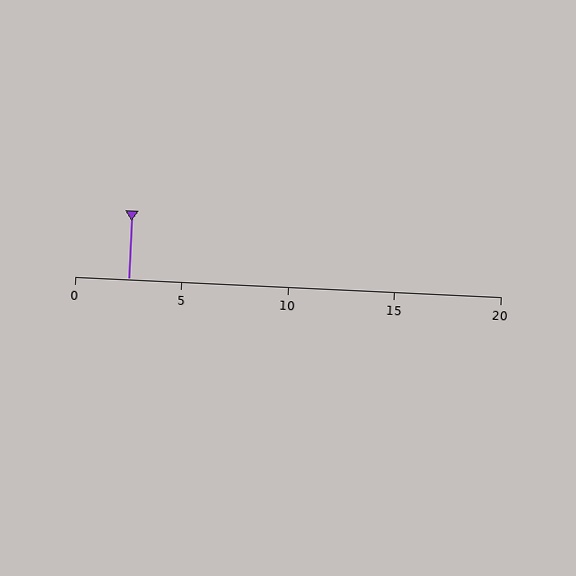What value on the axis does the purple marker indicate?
The marker indicates approximately 2.5.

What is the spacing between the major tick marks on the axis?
The major ticks are spaced 5 apart.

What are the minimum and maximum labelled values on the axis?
The axis runs from 0 to 20.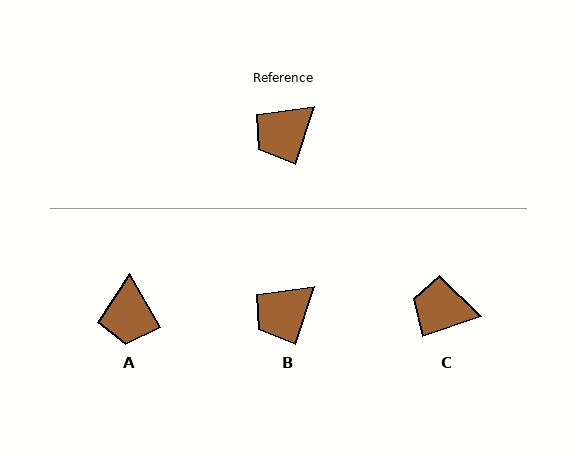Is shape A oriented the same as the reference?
No, it is off by about 49 degrees.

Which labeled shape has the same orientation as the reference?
B.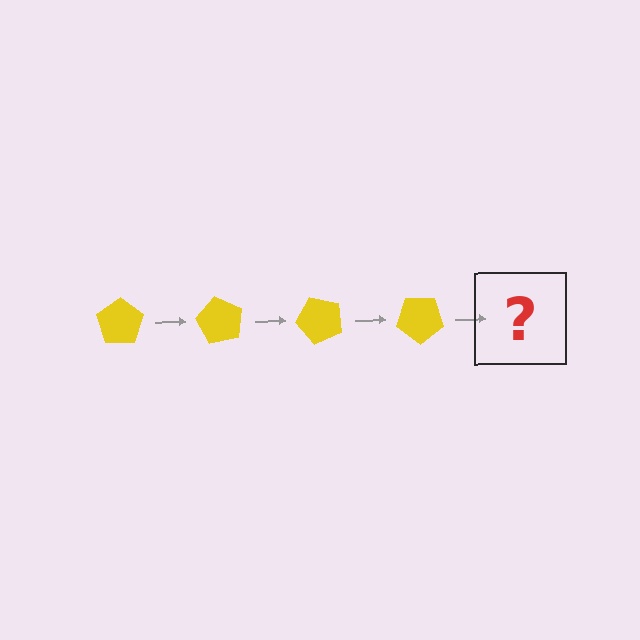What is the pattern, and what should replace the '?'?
The pattern is that the pentagon rotates 60 degrees each step. The '?' should be a yellow pentagon rotated 240 degrees.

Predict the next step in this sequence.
The next step is a yellow pentagon rotated 240 degrees.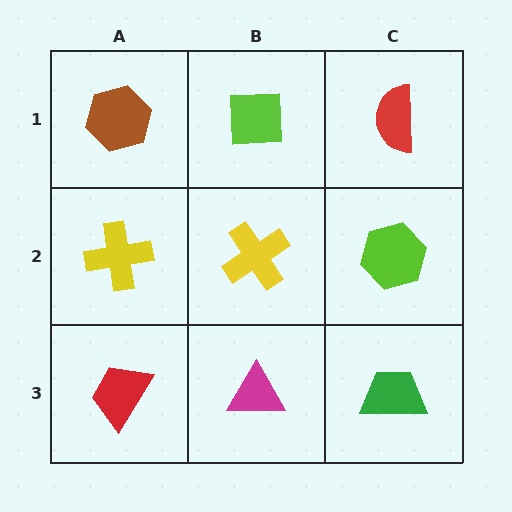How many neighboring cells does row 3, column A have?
2.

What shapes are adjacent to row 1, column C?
A lime hexagon (row 2, column C), a lime square (row 1, column B).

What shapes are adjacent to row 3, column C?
A lime hexagon (row 2, column C), a magenta triangle (row 3, column B).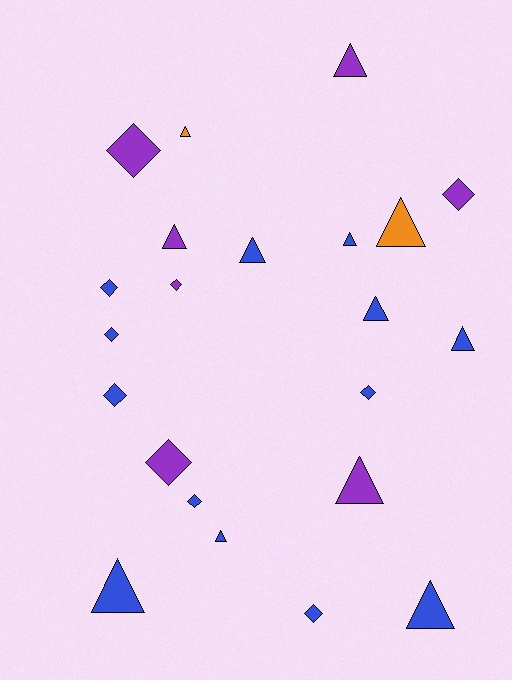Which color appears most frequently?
Blue, with 13 objects.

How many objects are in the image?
There are 22 objects.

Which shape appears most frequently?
Triangle, with 12 objects.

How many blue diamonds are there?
There are 6 blue diamonds.